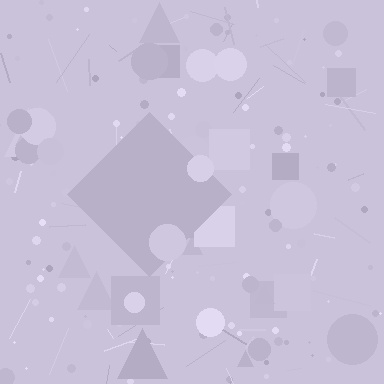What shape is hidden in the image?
A diamond is hidden in the image.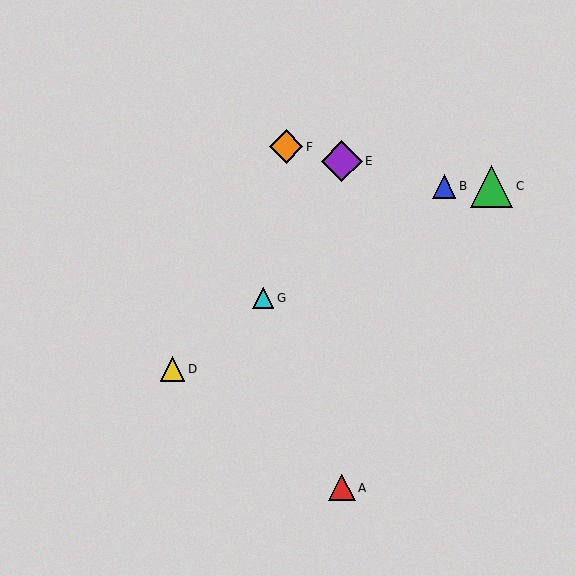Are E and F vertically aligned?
No, E is at x≈342 and F is at x≈286.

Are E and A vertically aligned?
Yes, both are at x≈342.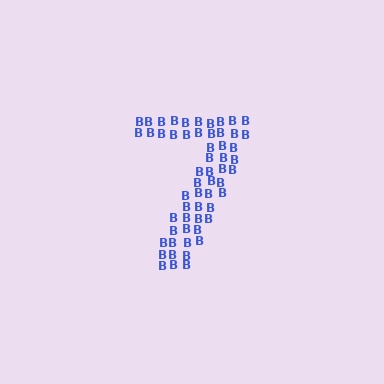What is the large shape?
The large shape is the digit 7.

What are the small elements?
The small elements are letter B's.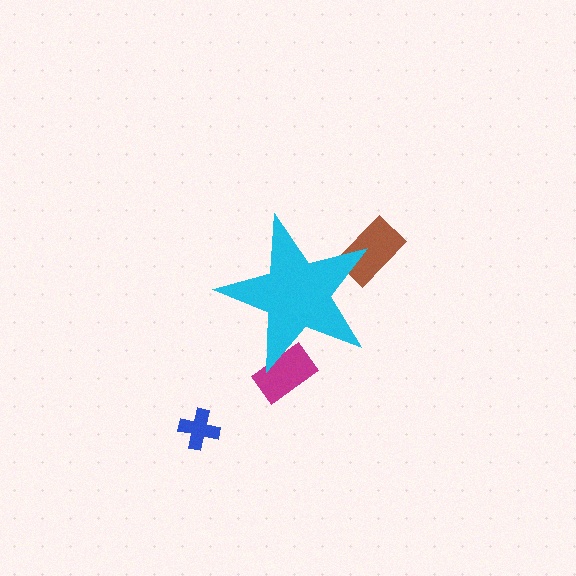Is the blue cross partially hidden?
No, the blue cross is fully visible.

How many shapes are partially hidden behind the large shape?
2 shapes are partially hidden.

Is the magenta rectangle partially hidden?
Yes, the magenta rectangle is partially hidden behind the cyan star.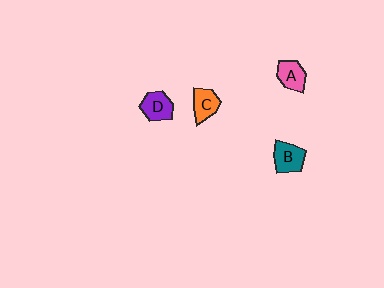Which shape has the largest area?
Shape B (teal).